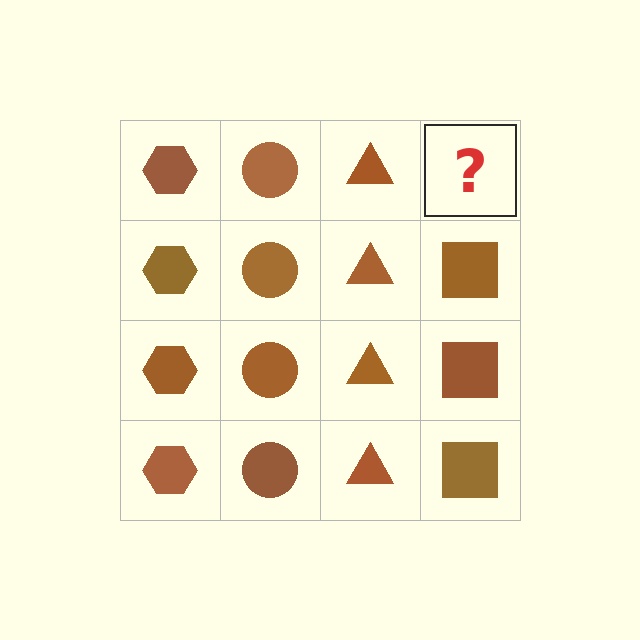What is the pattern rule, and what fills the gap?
The rule is that each column has a consistent shape. The gap should be filled with a brown square.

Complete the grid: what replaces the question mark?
The question mark should be replaced with a brown square.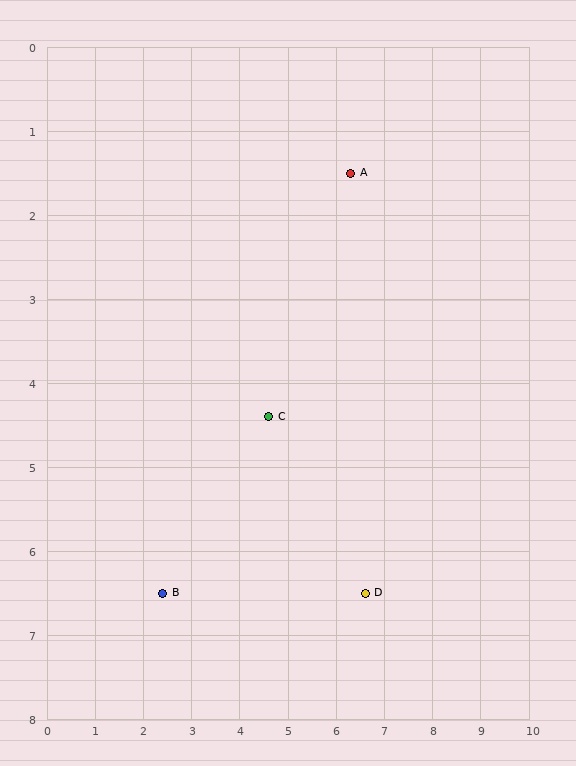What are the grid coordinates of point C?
Point C is at approximately (4.6, 4.4).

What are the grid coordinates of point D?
Point D is at approximately (6.6, 6.5).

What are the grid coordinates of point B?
Point B is at approximately (2.4, 6.5).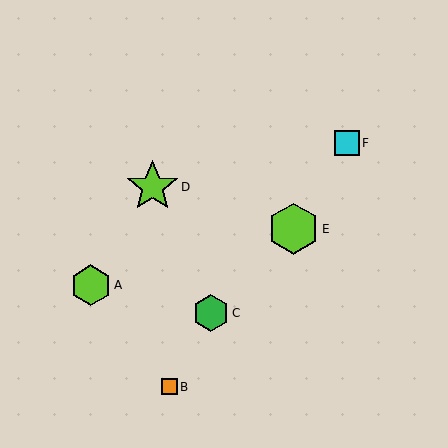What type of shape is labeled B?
Shape B is an orange square.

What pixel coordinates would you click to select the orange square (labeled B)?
Click at (169, 387) to select the orange square B.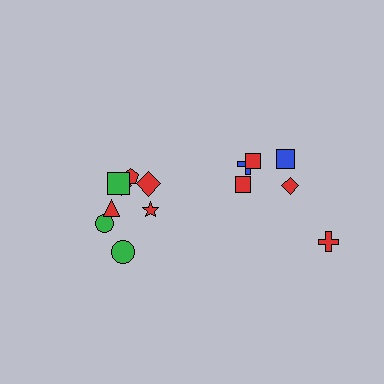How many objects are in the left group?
There are 8 objects.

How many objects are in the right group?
There are 6 objects.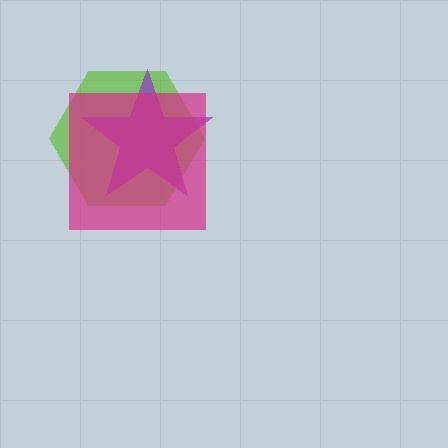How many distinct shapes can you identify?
There are 3 distinct shapes: a lime hexagon, a purple star, a magenta square.